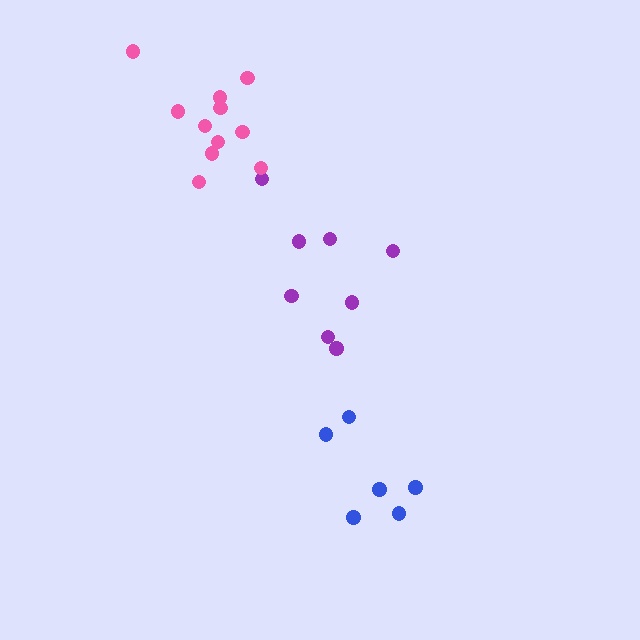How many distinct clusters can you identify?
There are 3 distinct clusters.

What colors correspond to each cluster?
The clusters are colored: purple, pink, blue.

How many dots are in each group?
Group 1: 8 dots, Group 2: 11 dots, Group 3: 6 dots (25 total).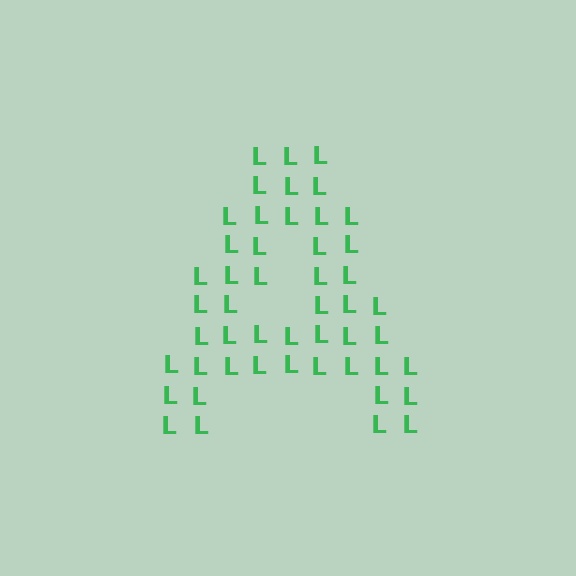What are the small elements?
The small elements are letter L's.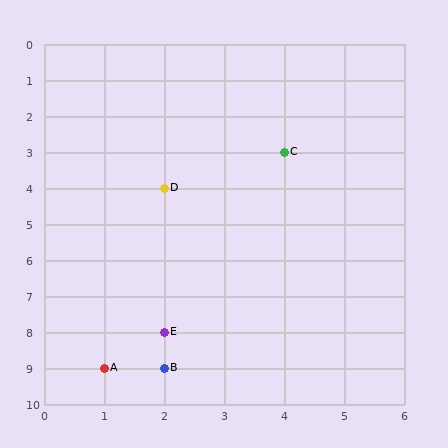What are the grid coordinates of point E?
Point E is at grid coordinates (2, 8).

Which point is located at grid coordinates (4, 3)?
Point C is at (4, 3).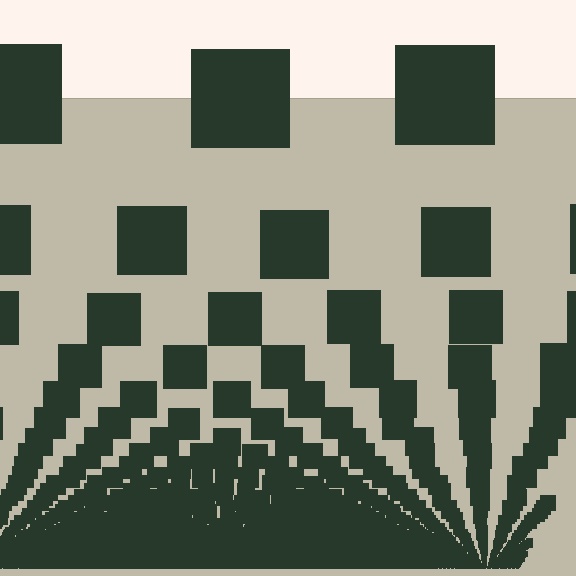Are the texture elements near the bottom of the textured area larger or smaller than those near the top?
Smaller. The gradient is inverted — elements near the bottom are smaller and denser.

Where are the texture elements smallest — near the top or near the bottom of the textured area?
Near the bottom.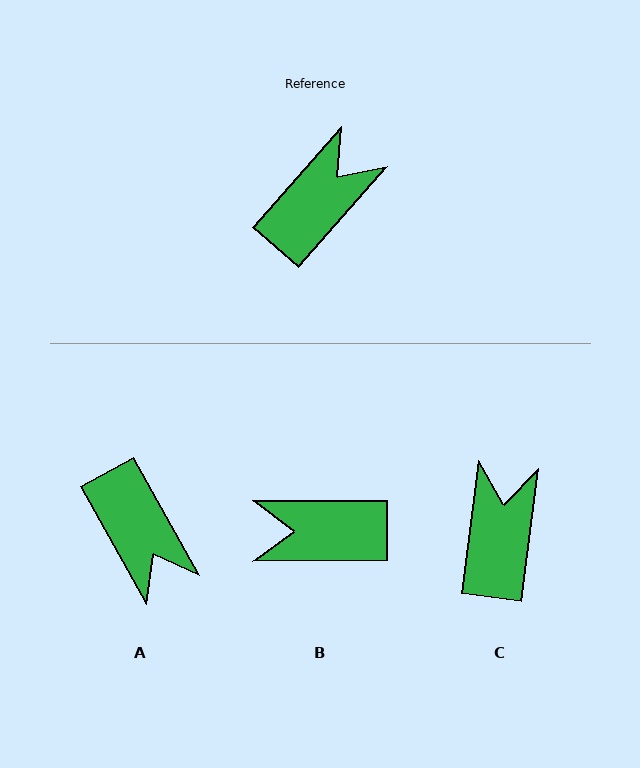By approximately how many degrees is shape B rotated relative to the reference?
Approximately 132 degrees counter-clockwise.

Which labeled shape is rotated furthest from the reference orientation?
B, about 132 degrees away.